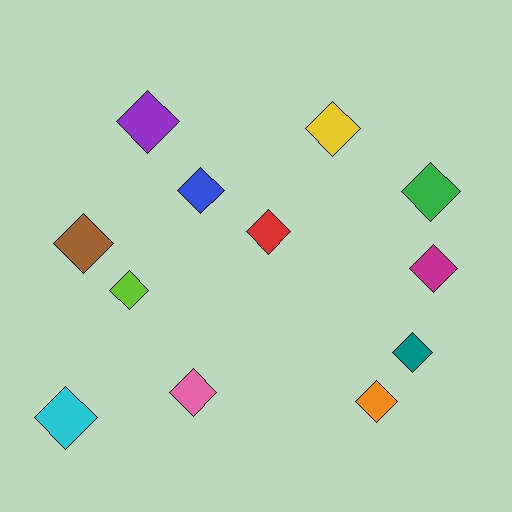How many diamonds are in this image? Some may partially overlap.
There are 12 diamonds.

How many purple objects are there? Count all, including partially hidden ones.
There is 1 purple object.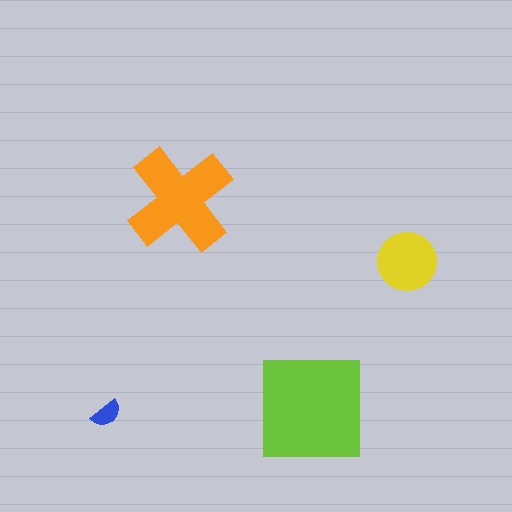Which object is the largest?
The lime square.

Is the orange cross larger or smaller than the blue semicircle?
Larger.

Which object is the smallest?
The blue semicircle.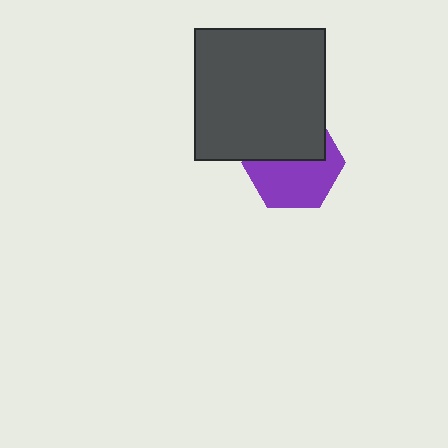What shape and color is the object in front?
The object in front is a dark gray square.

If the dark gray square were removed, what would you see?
You would see the complete purple hexagon.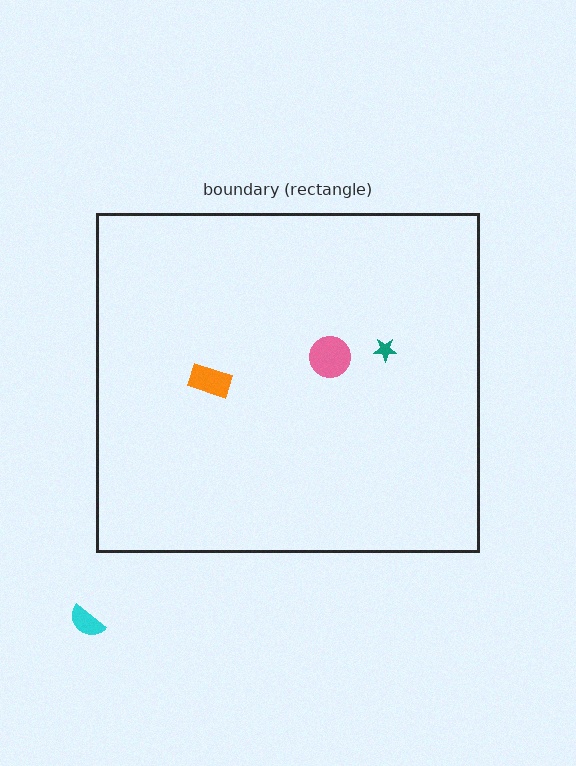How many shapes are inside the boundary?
3 inside, 1 outside.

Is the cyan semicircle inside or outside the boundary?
Outside.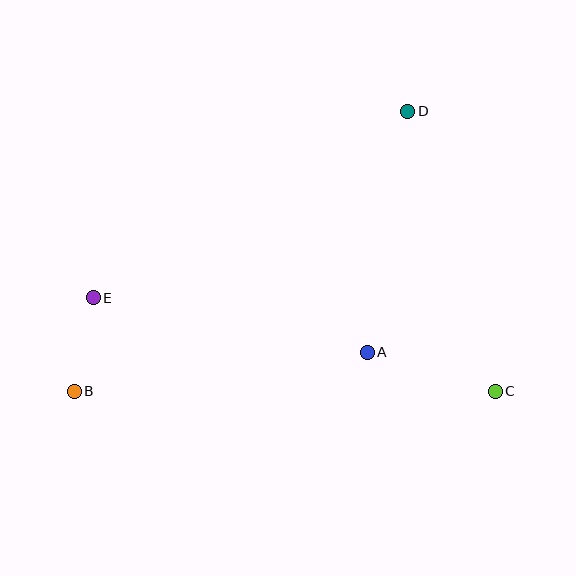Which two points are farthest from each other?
Points B and D are farthest from each other.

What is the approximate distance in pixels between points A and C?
The distance between A and C is approximately 134 pixels.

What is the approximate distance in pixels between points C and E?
The distance between C and E is approximately 413 pixels.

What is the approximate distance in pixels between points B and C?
The distance between B and C is approximately 421 pixels.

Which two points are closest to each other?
Points B and E are closest to each other.